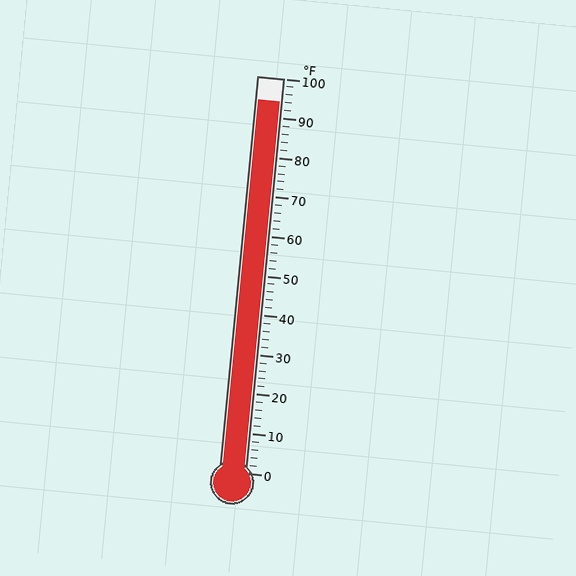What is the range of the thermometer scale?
The thermometer scale ranges from 0°F to 100°F.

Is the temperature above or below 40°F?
The temperature is above 40°F.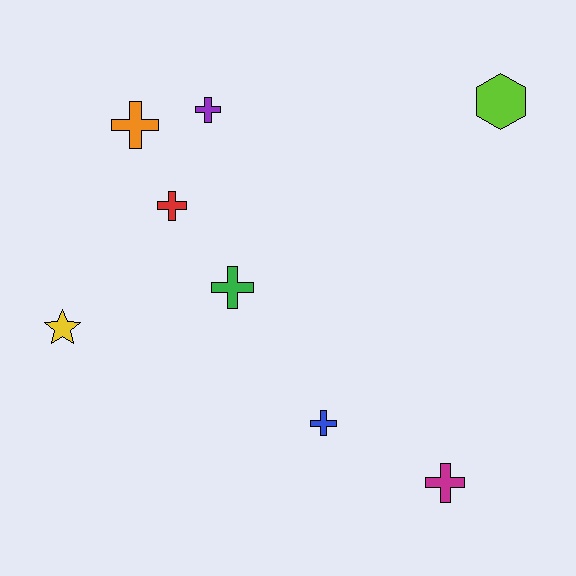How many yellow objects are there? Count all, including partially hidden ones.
There is 1 yellow object.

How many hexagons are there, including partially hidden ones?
There is 1 hexagon.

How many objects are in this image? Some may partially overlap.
There are 8 objects.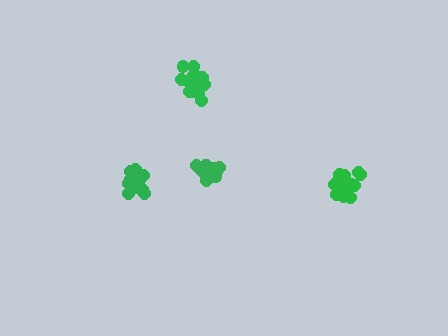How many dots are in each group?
Group 1: 20 dots, Group 2: 18 dots, Group 3: 16 dots, Group 4: 18 dots (72 total).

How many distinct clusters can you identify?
There are 4 distinct clusters.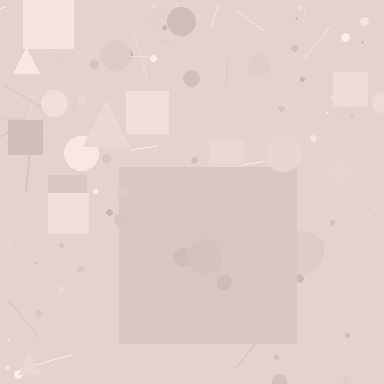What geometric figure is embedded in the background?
A square is embedded in the background.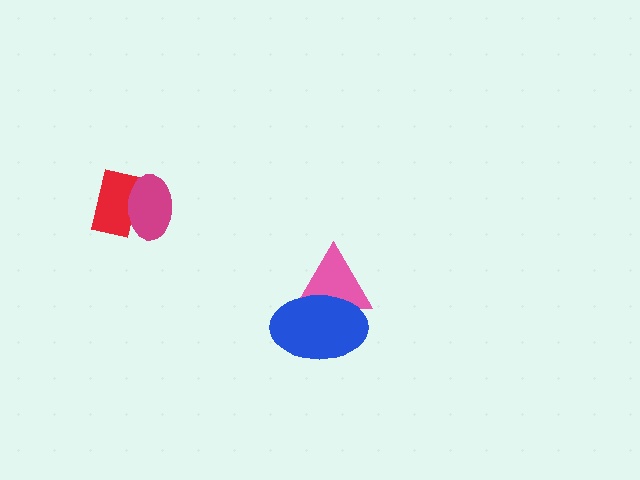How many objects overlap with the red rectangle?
1 object overlaps with the red rectangle.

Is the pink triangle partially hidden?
Yes, it is partially covered by another shape.